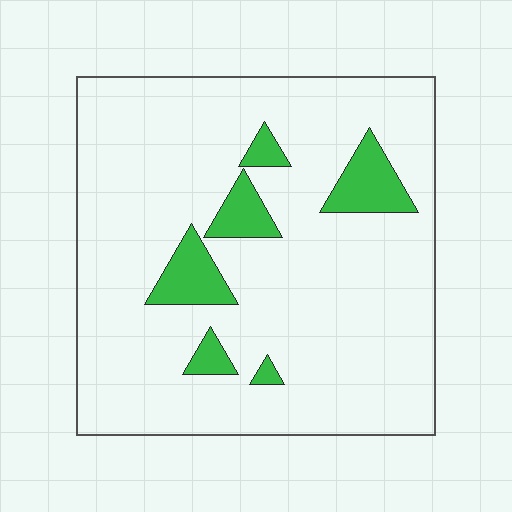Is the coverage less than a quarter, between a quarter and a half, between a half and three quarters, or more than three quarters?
Less than a quarter.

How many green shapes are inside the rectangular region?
6.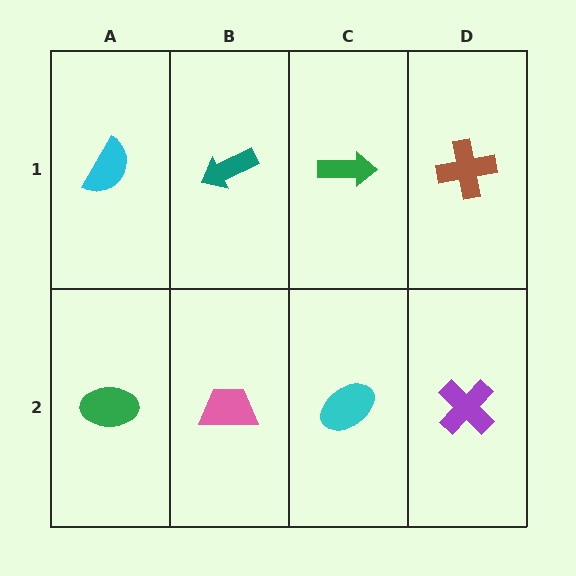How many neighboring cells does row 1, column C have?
3.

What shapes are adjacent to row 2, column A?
A cyan semicircle (row 1, column A), a pink trapezoid (row 2, column B).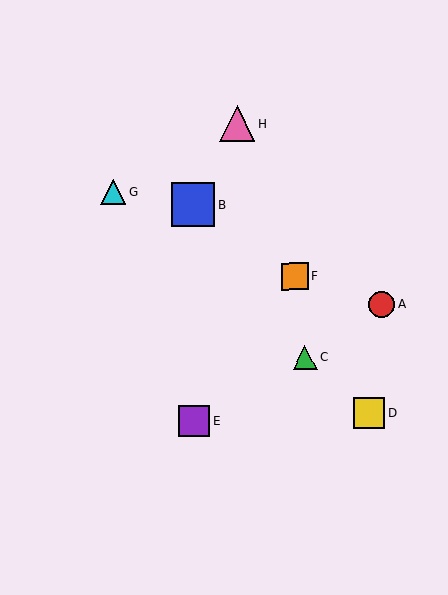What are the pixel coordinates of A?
Object A is at (382, 304).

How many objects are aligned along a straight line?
3 objects (C, D, G) are aligned along a straight line.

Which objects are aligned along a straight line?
Objects C, D, G are aligned along a straight line.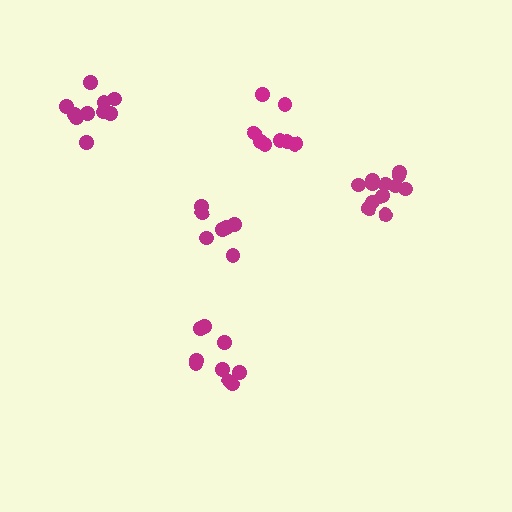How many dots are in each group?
Group 1: 9 dots, Group 2: 7 dots, Group 3: 12 dots, Group 4: 10 dots, Group 5: 8 dots (46 total).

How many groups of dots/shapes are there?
There are 5 groups.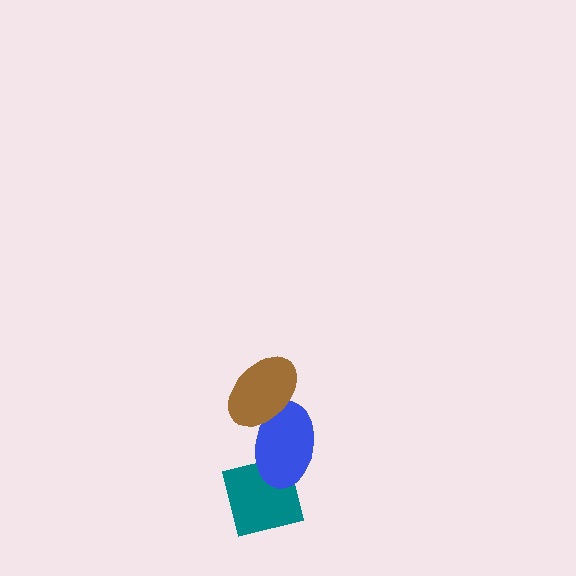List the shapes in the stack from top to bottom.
From top to bottom: the brown ellipse, the blue ellipse, the teal square.